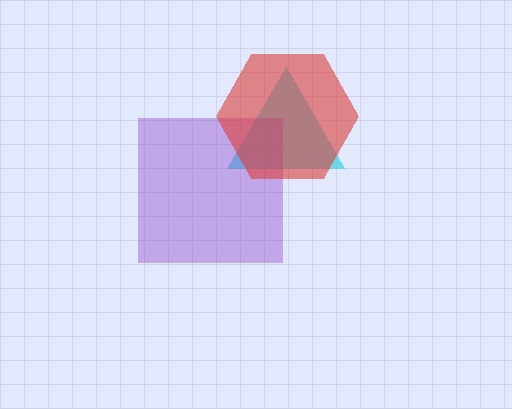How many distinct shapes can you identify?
There are 3 distinct shapes: a cyan triangle, a purple square, a red hexagon.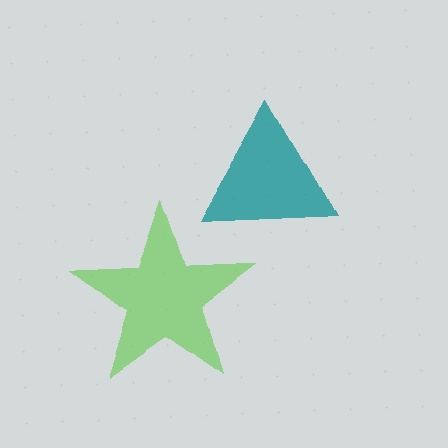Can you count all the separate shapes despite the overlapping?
Yes, there are 2 separate shapes.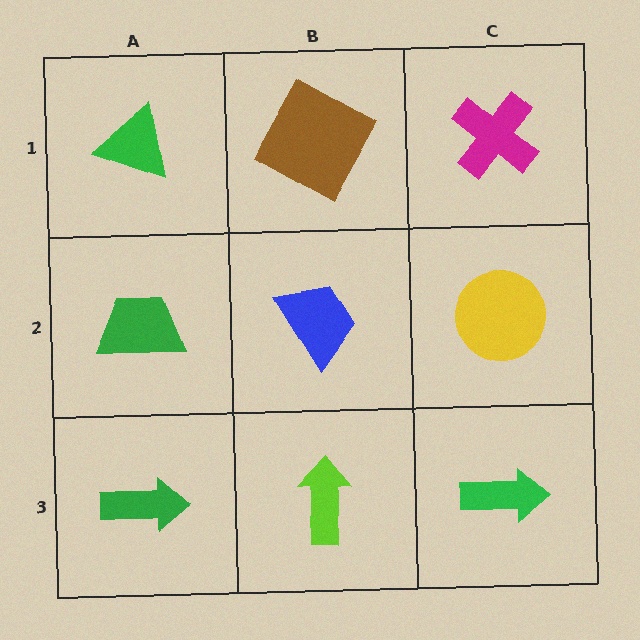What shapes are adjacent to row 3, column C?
A yellow circle (row 2, column C), a lime arrow (row 3, column B).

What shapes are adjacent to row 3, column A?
A green trapezoid (row 2, column A), a lime arrow (row 3, column B).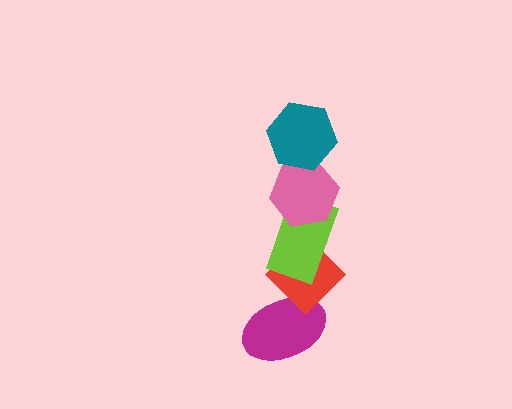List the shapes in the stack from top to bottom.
From top to bottom: the teal hexagon, the pink hexagon, the lime rectangle, the red diamond, the magenta ellipse.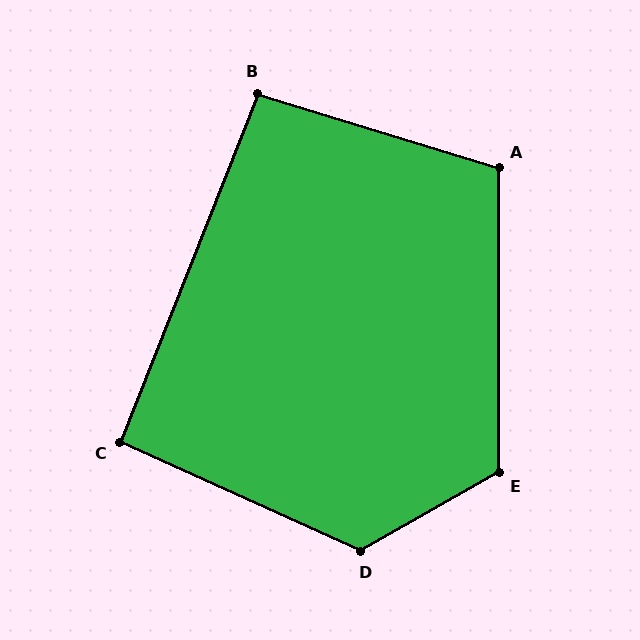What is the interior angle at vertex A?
Approximately 107 degrees (obtuse).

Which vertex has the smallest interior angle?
C, at approximately 93 degrees.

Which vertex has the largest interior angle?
D, at approximately 126 degrees.